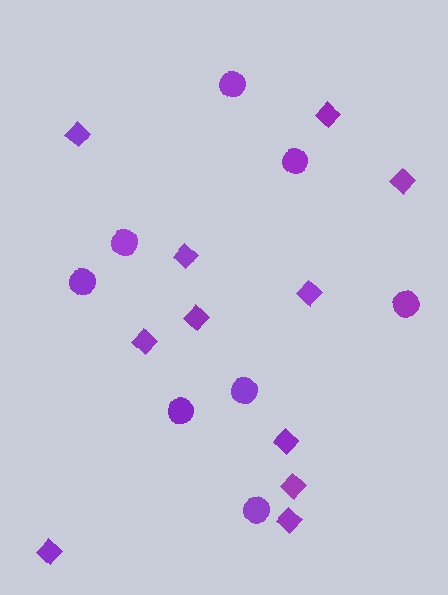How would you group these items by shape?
There are 2 groups: one group of circles (8) and one group of diamonds (11).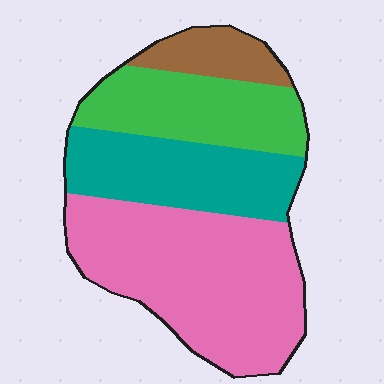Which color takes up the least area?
Brown, at roughly 10%.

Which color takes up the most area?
Pink, at roughly 45%.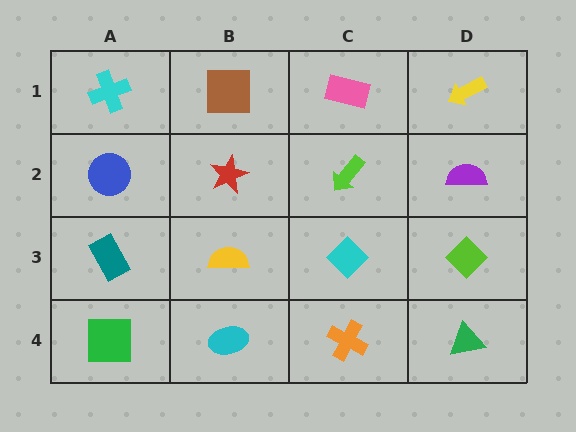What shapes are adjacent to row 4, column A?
A teal rectangle (row 3, column A), a cyan ellipse (row 4, column B).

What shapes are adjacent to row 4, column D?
A lime diamond (row 3, column D), an orange cross (row 4, column C).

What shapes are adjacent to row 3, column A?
A blue circle (row 2, column A), a green square (row 4, column A), a yellow semicircle (row 3, column B).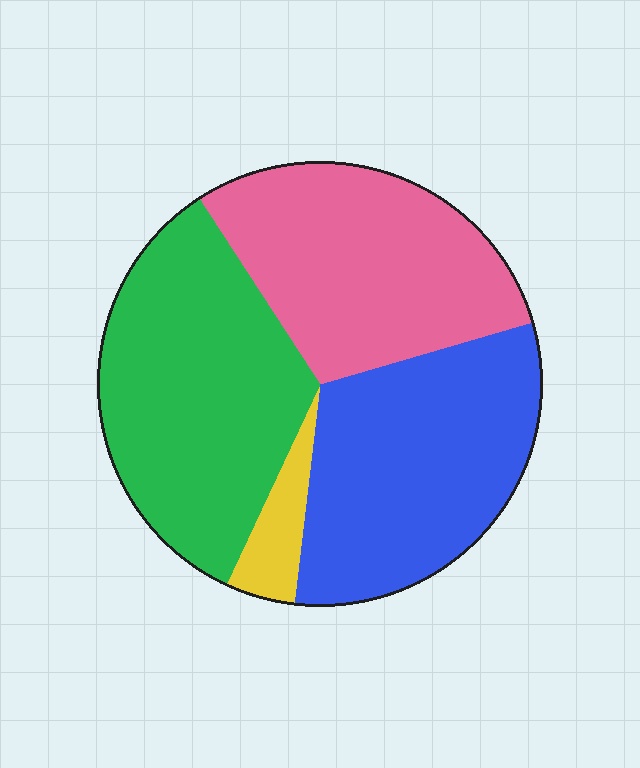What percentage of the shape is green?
Green covers 34% of the shape.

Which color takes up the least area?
Yellow, at roughly 5%.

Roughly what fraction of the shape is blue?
Blue covers about 30% of the shape.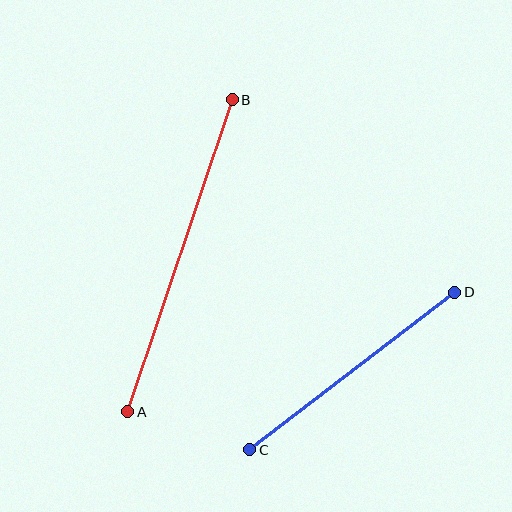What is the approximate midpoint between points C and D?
The midpoint is at approximately (352, 371) pixels.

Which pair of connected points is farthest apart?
Points A and B are farthest apart.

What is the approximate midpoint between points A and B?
The midpoint is at approximately (180, 256) pixels.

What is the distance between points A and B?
The distance is approximately 329 pixels.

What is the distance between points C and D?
The distance is approximately 258 pixels.